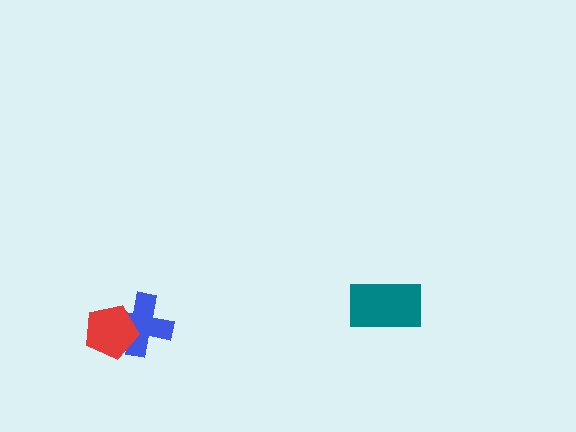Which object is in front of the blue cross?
The red pentagon is in front of the blue cross.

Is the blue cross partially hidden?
Yes, it is partially covered by another shape.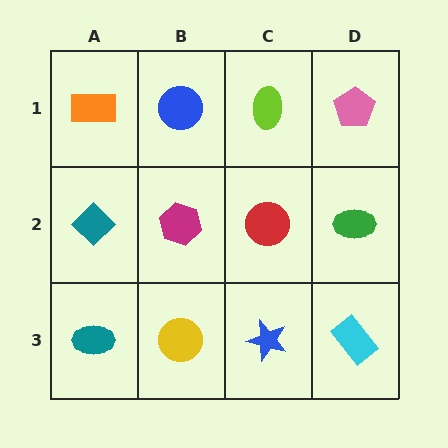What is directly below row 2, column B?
A yellow circle.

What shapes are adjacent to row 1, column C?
A red circle (row 2, column C), a blue circle (row 1, column B), a pink pentagon (row 1, column D).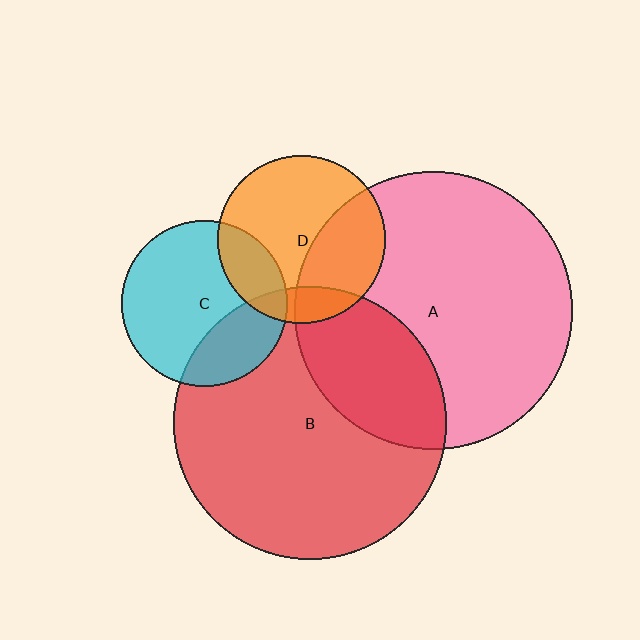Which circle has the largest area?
Circle A (pink).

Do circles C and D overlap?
Yes.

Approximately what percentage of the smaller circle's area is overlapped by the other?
Approximately 20%.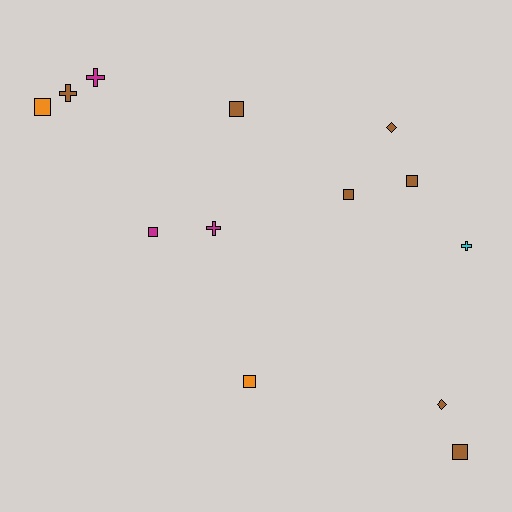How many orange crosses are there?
There are no orange crosses.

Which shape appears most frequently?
Square, with 7 objects.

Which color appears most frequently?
Brown, with 7 objects.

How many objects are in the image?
There are 13 objects.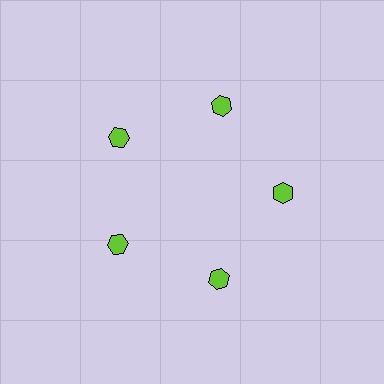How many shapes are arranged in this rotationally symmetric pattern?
There are 5 shapes, arranged in 5 groups of 1.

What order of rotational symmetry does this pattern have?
This pattern has 5-fold rotational symmetry.